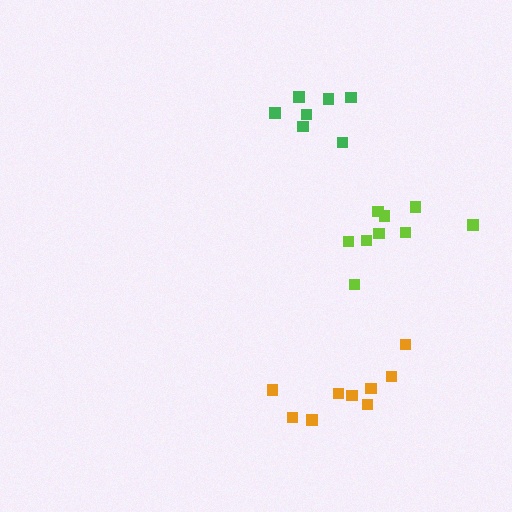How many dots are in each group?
Group 1: 7 dots, Group 2: 9 dots, Group 3: 9 dots (25 total).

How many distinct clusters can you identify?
There are 3 distinct clusters.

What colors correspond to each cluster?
The clusters are colored: green, orange, lime.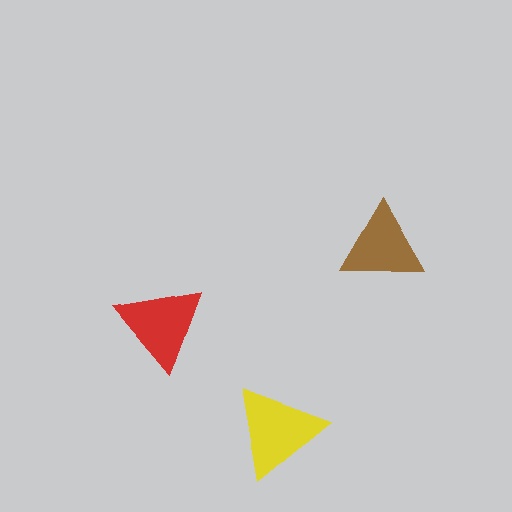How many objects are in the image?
There are 3 objects in the image.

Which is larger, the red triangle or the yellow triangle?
The yellow one.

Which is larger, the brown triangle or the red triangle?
The red one.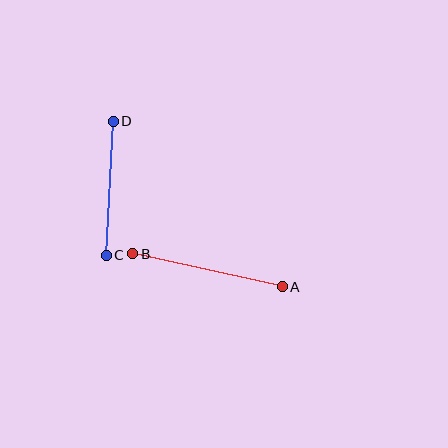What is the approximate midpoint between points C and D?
The midpoint is at approximately (110, 188) pixels.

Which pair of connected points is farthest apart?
Points A and B are farthest apart.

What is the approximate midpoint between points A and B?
The midpoint is at approximately (207, 270) pixels.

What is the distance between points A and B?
The distance is approximately 153 pixels.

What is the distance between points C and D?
The distance is approximately 134 pixels.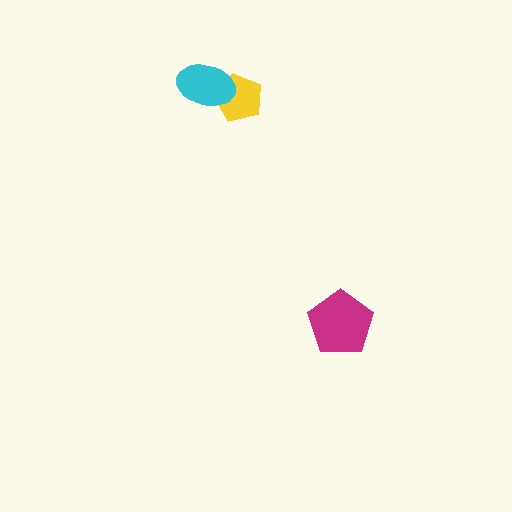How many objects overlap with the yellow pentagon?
1 object overlaps with the yellow pentagon.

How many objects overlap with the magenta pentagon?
0 objects overlap with the magenta pentagon.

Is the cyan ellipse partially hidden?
No, no other shape covers it.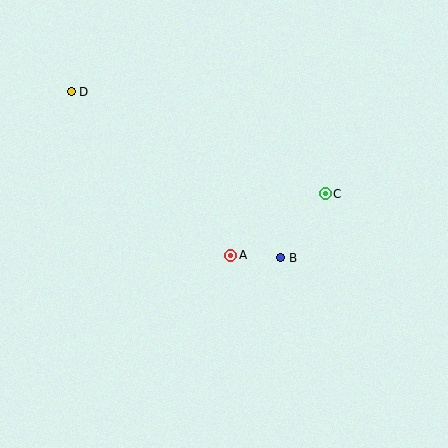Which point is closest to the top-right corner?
Point C is closest to the top-right corner.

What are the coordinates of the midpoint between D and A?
The midpoint between D and A is at (151, 174).